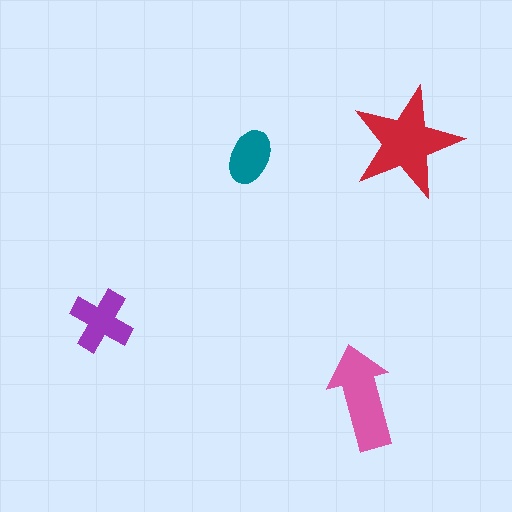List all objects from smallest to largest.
The teal ellipse, the purple cross, the pink arrow, the red star.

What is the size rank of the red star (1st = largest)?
1st.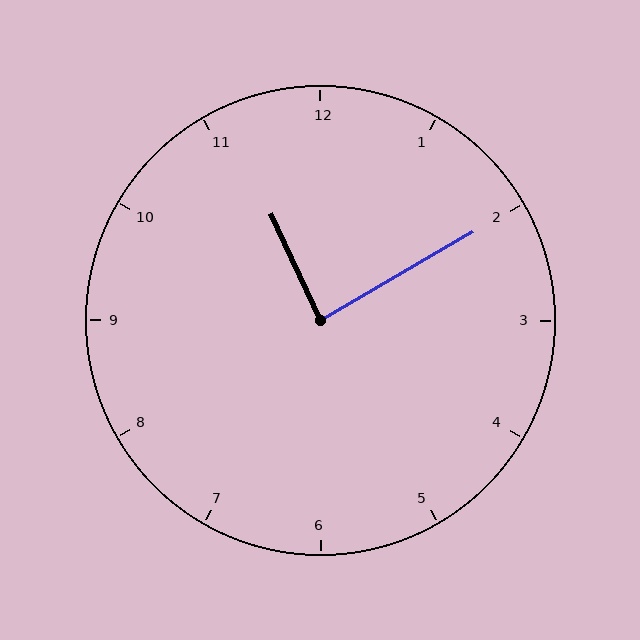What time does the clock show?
11:10.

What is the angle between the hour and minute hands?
Approximately 85 degrees.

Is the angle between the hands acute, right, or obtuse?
It is right.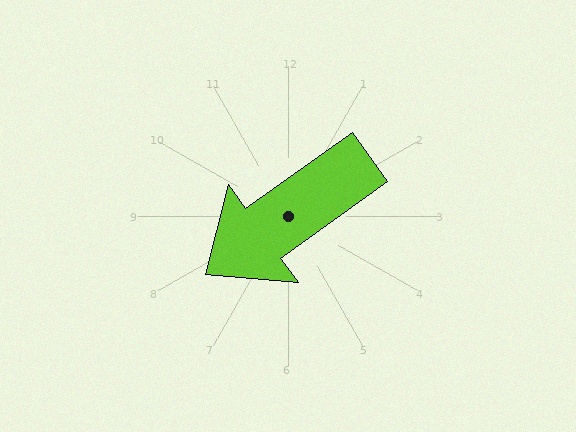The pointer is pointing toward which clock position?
Roughly 8 o'clock.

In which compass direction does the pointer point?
Southwest.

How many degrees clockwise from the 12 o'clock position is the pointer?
Approximately 234 degrees.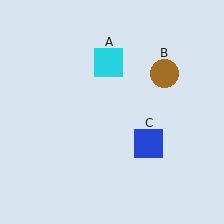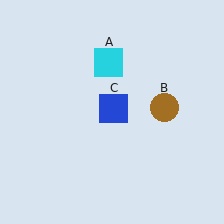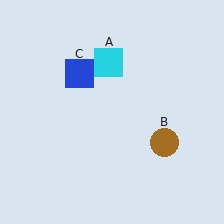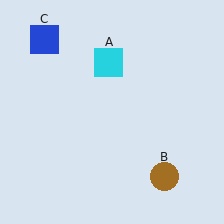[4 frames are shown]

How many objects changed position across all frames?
2 objects changed position: brown circle (object B), blue square (object C).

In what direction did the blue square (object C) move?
The blue square (object C) moved up and to the left.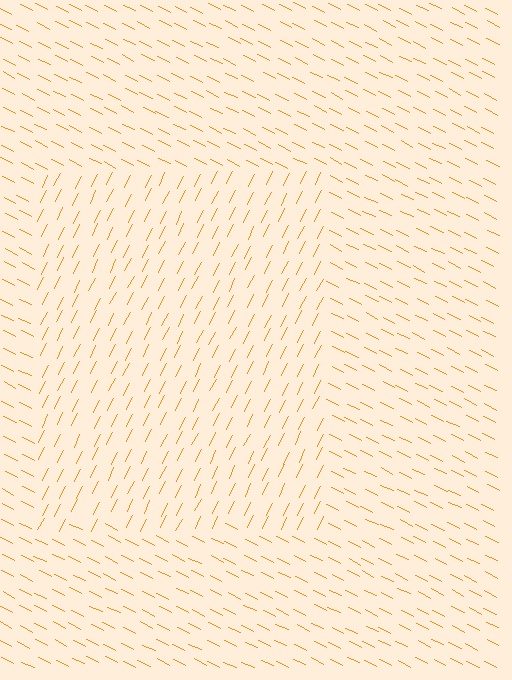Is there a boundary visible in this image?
Yes, there is a texture boundary formed by a change in line orientation.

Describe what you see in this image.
The image is filled with small orange line segments. A rectangle region in the image has lines oriented differently from the surrounding lines, creating a visible texture boundary.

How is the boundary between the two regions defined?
The boundary is defined purely by a change in line orientation (approximately 90 degrees difference). All lines are the same color and thickness.